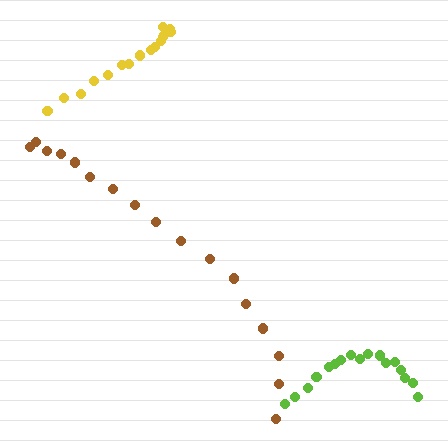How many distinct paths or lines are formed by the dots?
There are 3 distinct paths.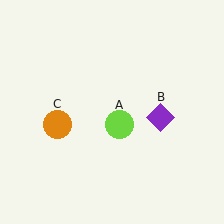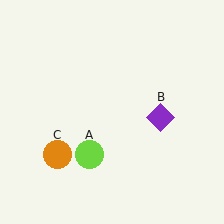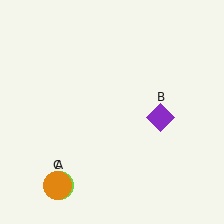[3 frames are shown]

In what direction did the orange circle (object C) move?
The orange circle (object C) moved down.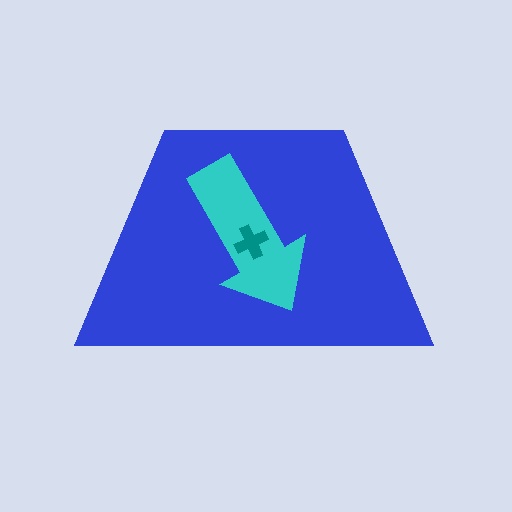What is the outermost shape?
The blue trapezoid.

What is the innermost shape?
The teal cross.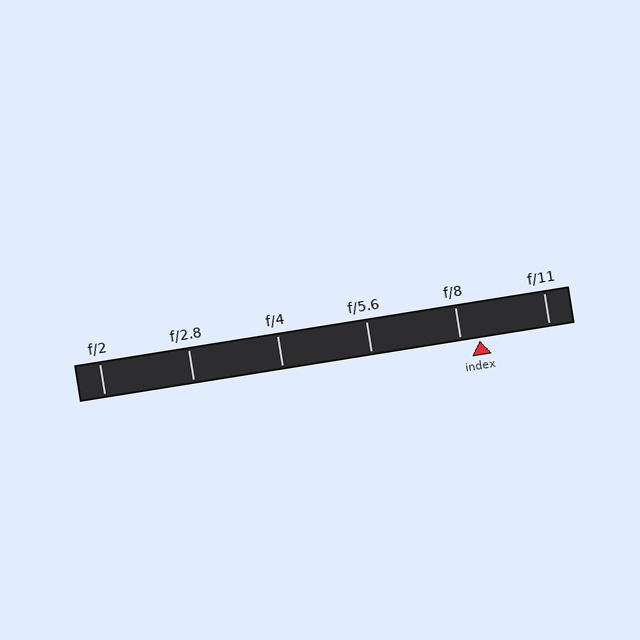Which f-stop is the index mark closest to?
The index mark is closest to f/8.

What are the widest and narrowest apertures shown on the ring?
The widest aperture shown is f/2 and the narrowest is f/11.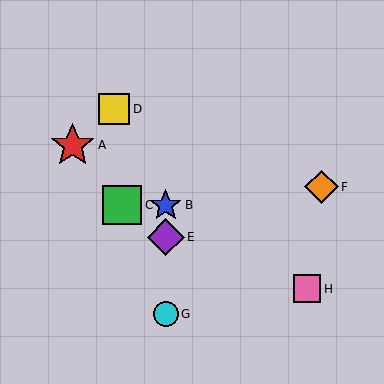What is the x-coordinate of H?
Object H is at x≈307.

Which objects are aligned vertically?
Objects B, E, G are aligned vertically.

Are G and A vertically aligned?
No, G is at x≈166 and A is at x≈73.